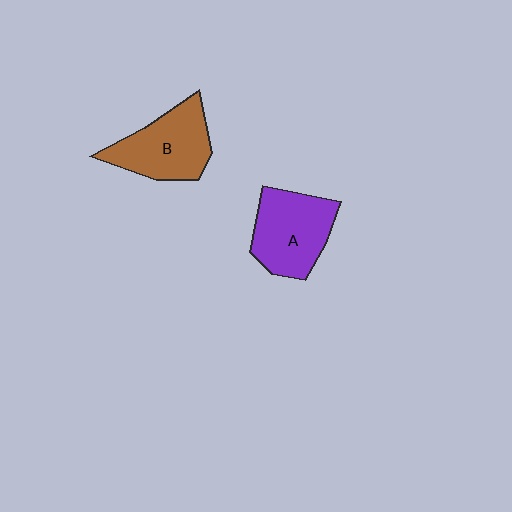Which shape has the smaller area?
Shape B (brown).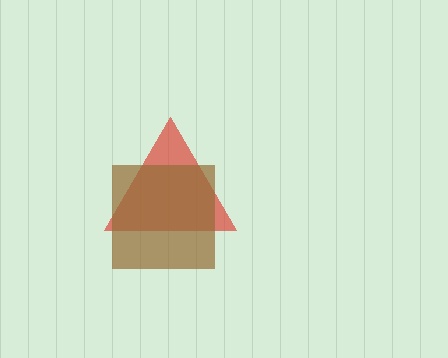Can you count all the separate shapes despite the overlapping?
Yes, there are 2 separate shapes.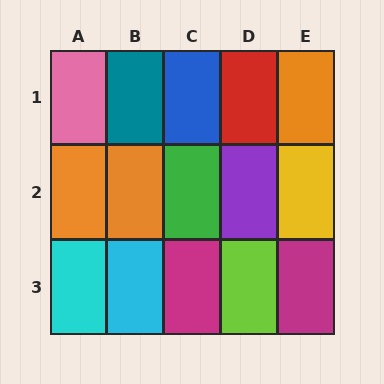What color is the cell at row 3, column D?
Lime.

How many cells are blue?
1 cell is blue.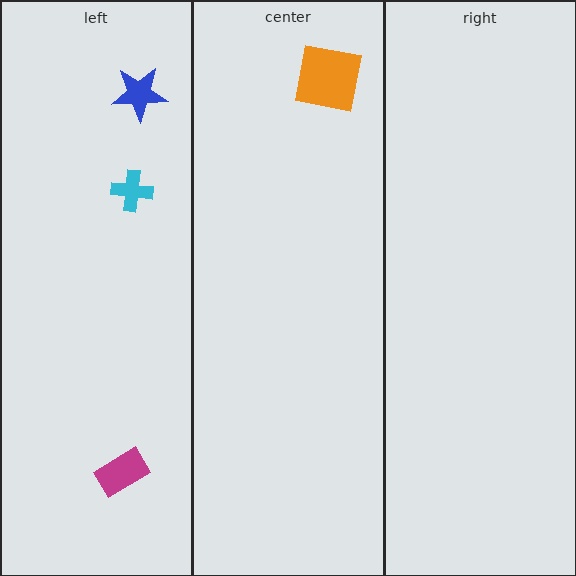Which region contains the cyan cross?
The left region.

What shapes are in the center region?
The orange square.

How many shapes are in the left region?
3.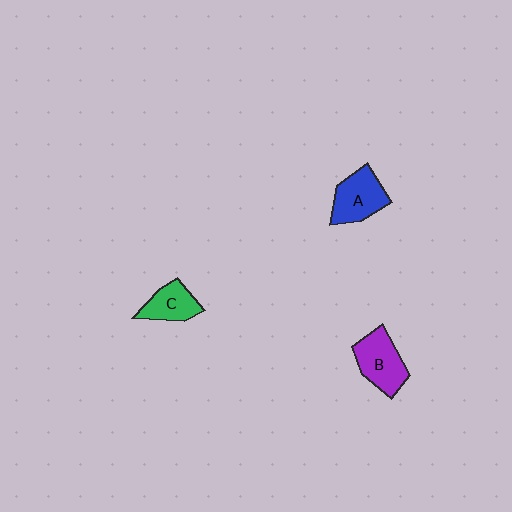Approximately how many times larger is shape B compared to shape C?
Approximately 1.3 times.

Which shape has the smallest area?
Shape C (green).